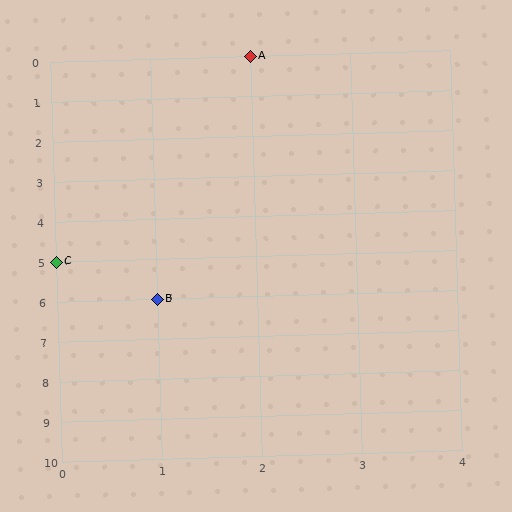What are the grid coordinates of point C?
Point C is at grid coordinates (0, 5).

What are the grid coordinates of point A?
Point A is at grid coordinates (2, 0).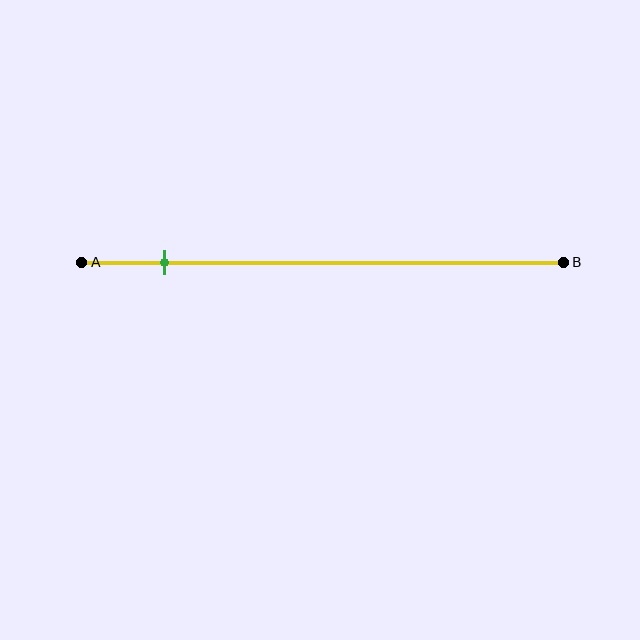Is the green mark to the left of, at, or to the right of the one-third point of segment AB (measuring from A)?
The green mark is to the left of the one-third point of segment AB.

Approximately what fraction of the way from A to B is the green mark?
The green mark is approximately 15% of the way from A to B.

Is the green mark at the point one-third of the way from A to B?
No, the mark is at about 15% from A, not at the 33% one-third point.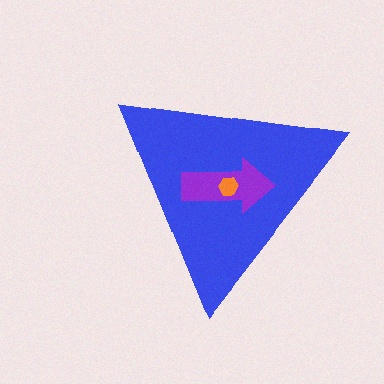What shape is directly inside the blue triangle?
The purple arrow.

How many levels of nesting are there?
3.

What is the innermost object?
The orange hexagon.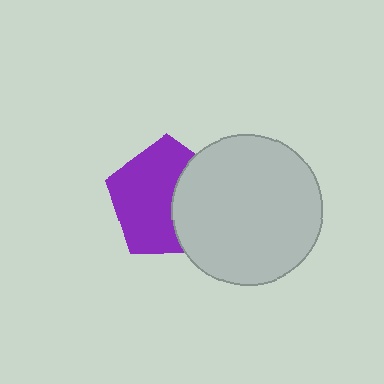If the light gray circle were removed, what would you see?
You would see the complete purple pentagon.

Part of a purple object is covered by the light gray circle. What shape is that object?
It is a pentagon.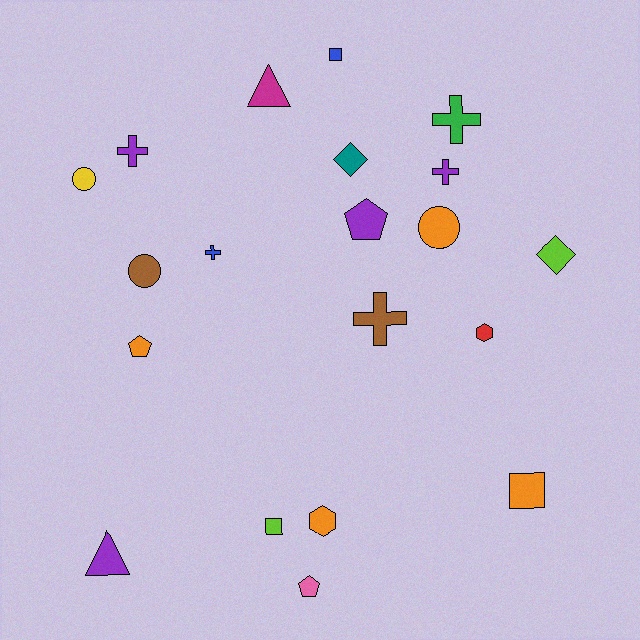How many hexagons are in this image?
There are 2 hexagons.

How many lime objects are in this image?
There are 2 lime objects.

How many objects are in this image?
There are 20 objects.